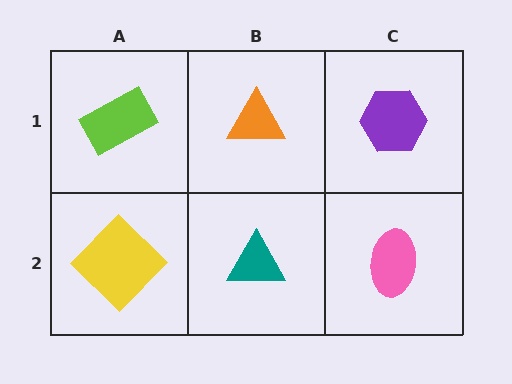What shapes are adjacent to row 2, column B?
An orange triangle (row 1, column B), a yellow diamond (row 2, column A), a pink ellipse (row 2, column C).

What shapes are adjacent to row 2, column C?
A purple hexagon (row 1, column C), a teal triangle (row 2, column B).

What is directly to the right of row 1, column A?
An orange triangle.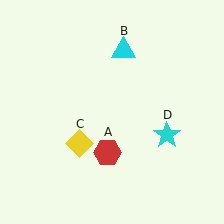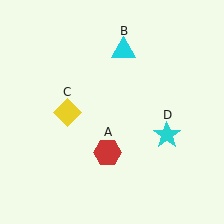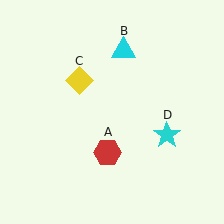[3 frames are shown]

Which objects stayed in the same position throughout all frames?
Red hexagon (object A) and cyan triangle (object B) and cyan star (object D) remained stationary.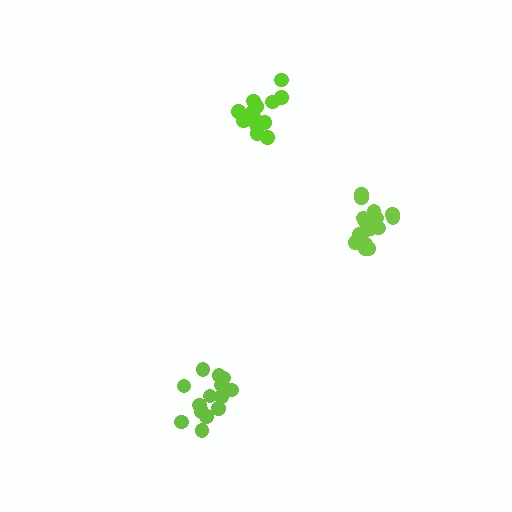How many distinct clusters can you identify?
There are 3 distinct clusters.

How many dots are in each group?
Group 1: 19 dots, Group 2: 14 dots, Group 3: 16 dots (49 total).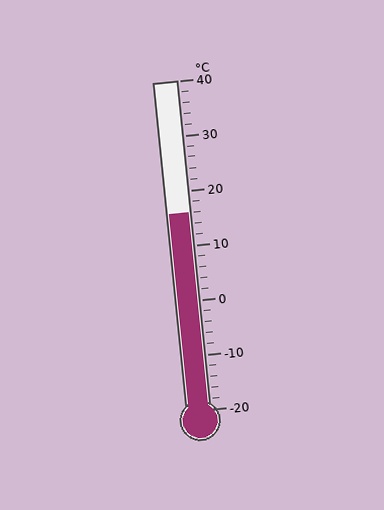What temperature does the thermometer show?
The thermometer shows approximately 16°C.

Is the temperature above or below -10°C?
The temperature is above -10°C.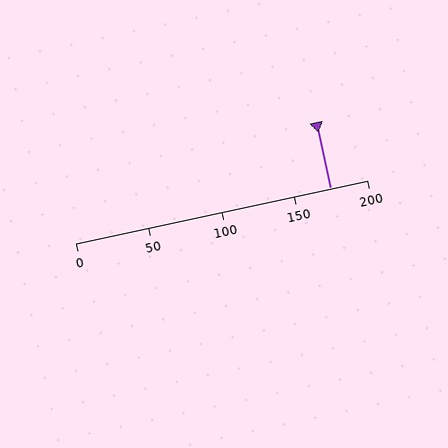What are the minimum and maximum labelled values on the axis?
The axis runs from 0 to 200.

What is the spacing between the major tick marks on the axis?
The major ticks are spaced 50 apart.